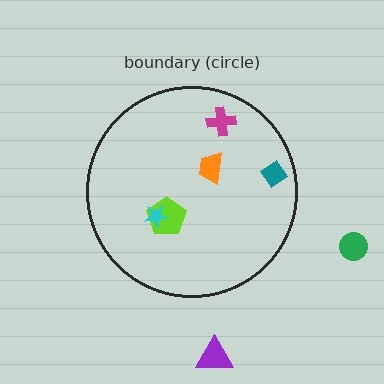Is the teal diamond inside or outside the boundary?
Inside.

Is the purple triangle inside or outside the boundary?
Outside.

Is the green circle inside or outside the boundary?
Outside.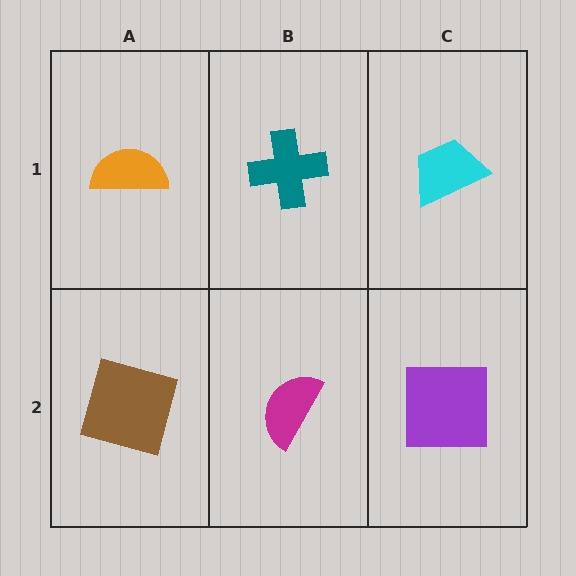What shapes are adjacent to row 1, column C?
A purple square (row 2, column C), a teal cross (row 1, column B).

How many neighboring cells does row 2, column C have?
2.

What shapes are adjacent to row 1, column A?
A brown square (row 2, column A), a teal cross (row 1, column B).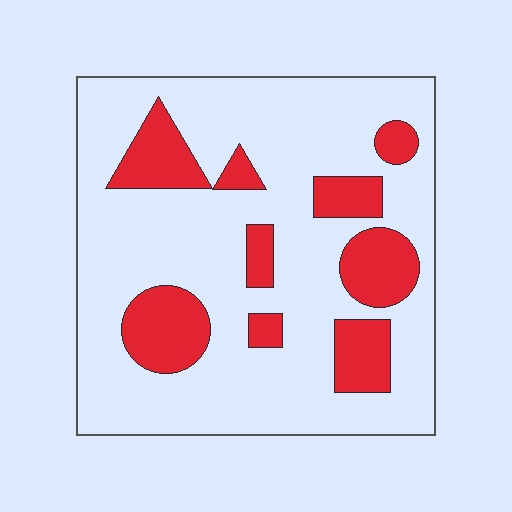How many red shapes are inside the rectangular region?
9.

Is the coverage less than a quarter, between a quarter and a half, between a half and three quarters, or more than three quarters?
Less than a quarter.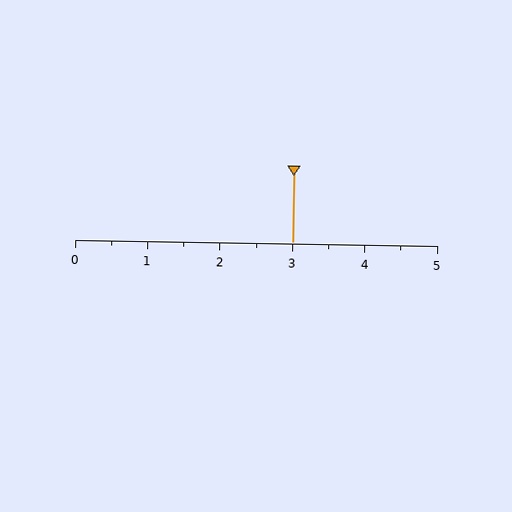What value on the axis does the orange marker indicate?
The marker indicates approximately 3.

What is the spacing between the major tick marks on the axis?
The major ticks are spaced 1 apart.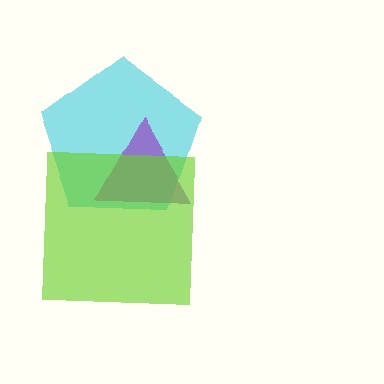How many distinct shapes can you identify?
There are 3 distinct shapes: a cyan pentagon, a purple triangle, a lime square.